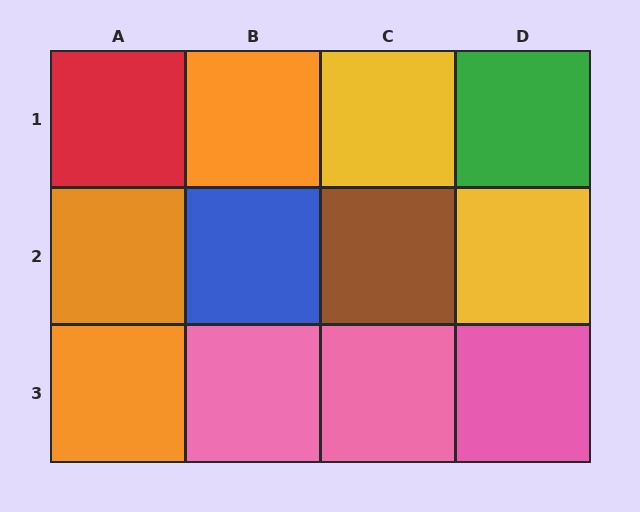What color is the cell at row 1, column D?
Green.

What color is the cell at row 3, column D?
Pink.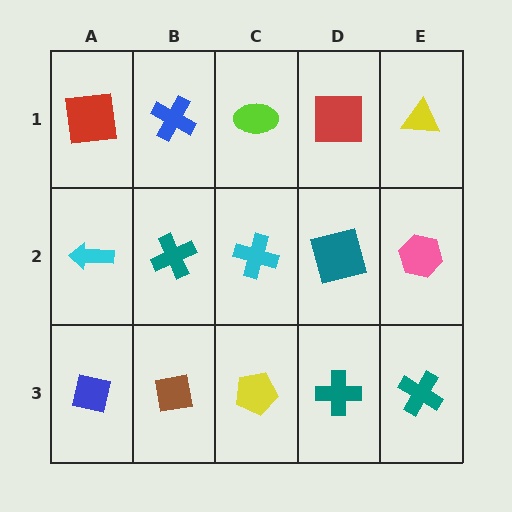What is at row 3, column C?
A yellow pentagon.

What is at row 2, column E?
A pink hexagon.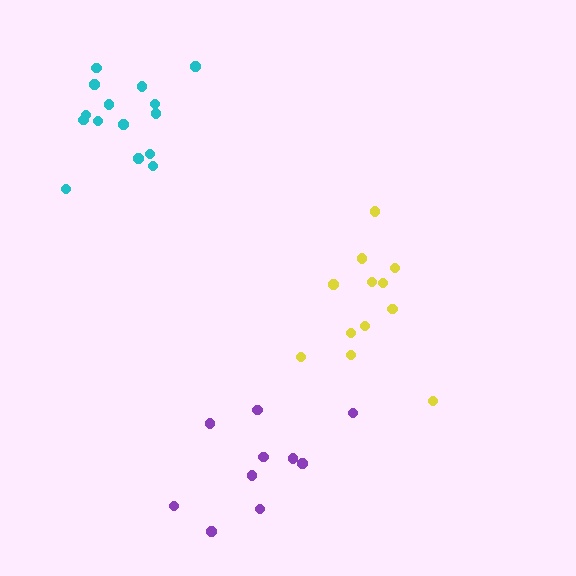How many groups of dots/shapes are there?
There are 3 groups.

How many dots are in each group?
Group 1: 15 dots, Group 2: 12 dots, Group 3: 10 dots (37 total).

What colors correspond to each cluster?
The clusters are colored: cyan, yellow, purple.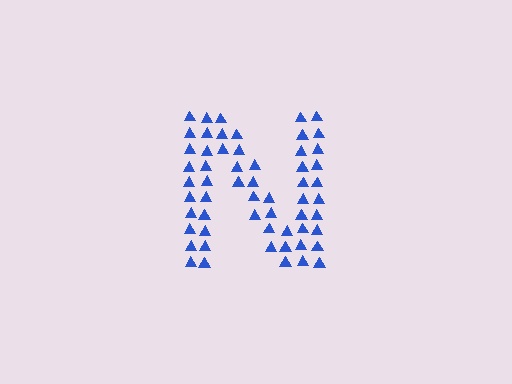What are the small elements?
The small elements are triangles.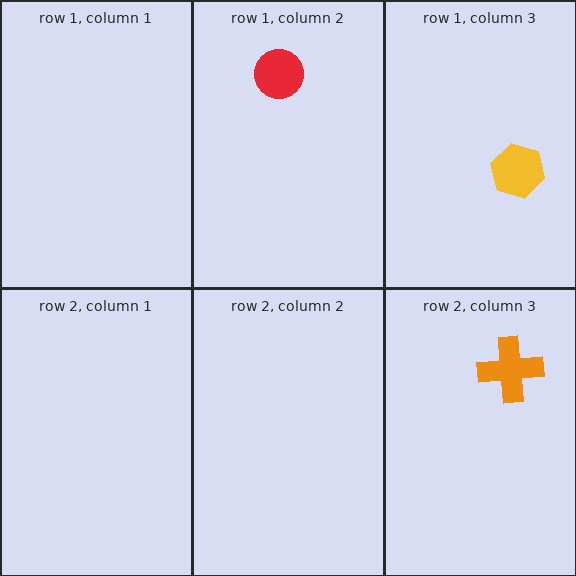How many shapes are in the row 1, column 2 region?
1.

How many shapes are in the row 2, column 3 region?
1.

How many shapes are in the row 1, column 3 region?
1.